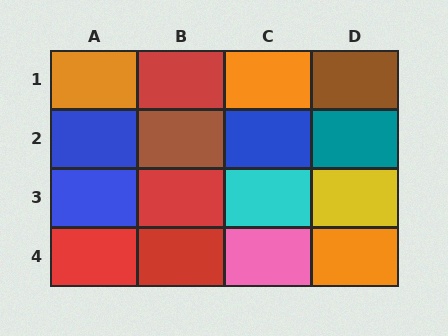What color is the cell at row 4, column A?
Red.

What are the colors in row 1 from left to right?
Orange, red, orange, brown.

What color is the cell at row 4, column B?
Red.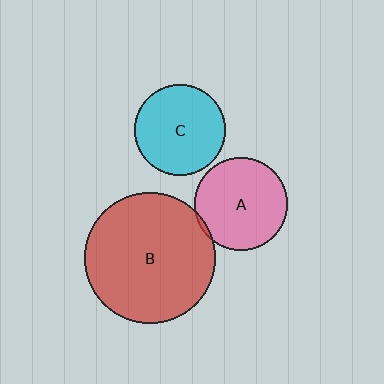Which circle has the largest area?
Circle B (red).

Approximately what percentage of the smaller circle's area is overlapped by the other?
Approximately 5%.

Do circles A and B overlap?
Yes.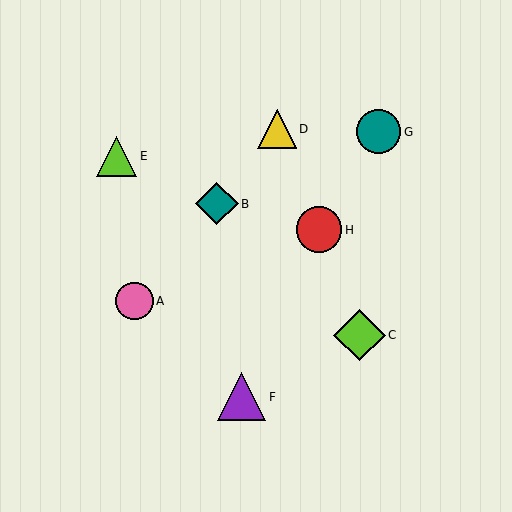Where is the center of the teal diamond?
The center of the teal diamond is at (217, 204).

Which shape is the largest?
The lime diamond (labeled C) is the largest.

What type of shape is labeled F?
Shape F is a purple triangle.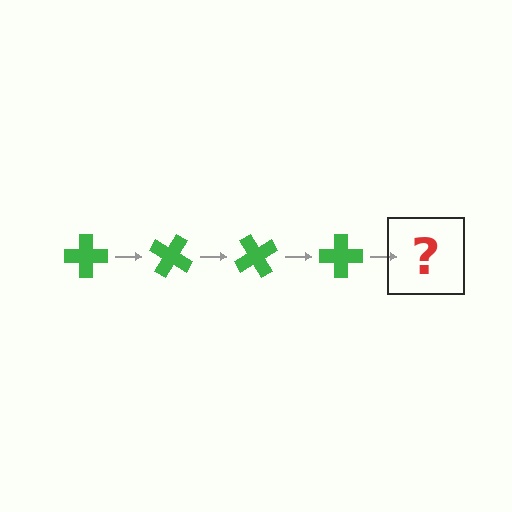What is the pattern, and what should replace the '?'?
The pattern is that the cross rotates 30 degrees each step. The '?' should be a green cross rotated 120 degrees.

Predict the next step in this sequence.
The next step is a green cross rotated 120 degrees.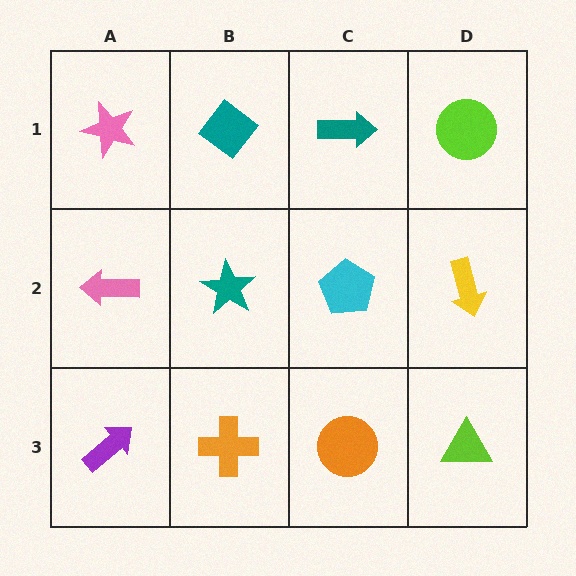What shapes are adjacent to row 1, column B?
A teal star (row 2, column B), a pink star (row 1, column A), a teal arrow (row 1, column C).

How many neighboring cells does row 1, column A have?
2.